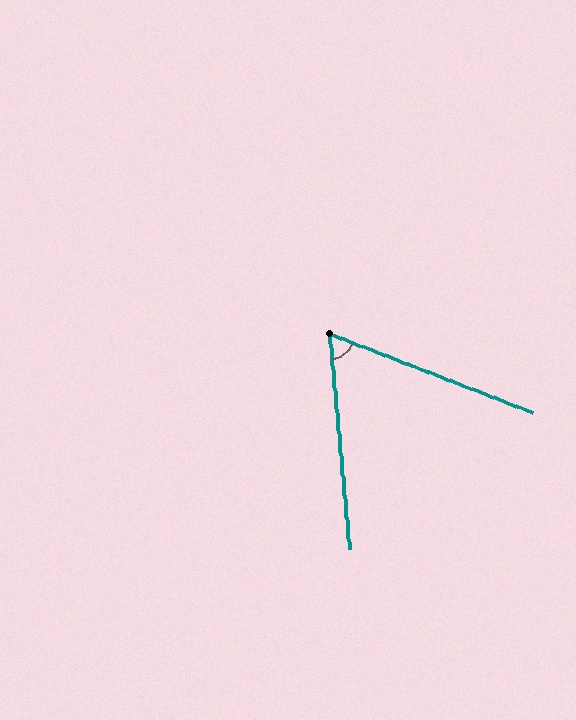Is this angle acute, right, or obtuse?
It is acute.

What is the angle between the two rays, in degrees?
Approximately 64 degrees.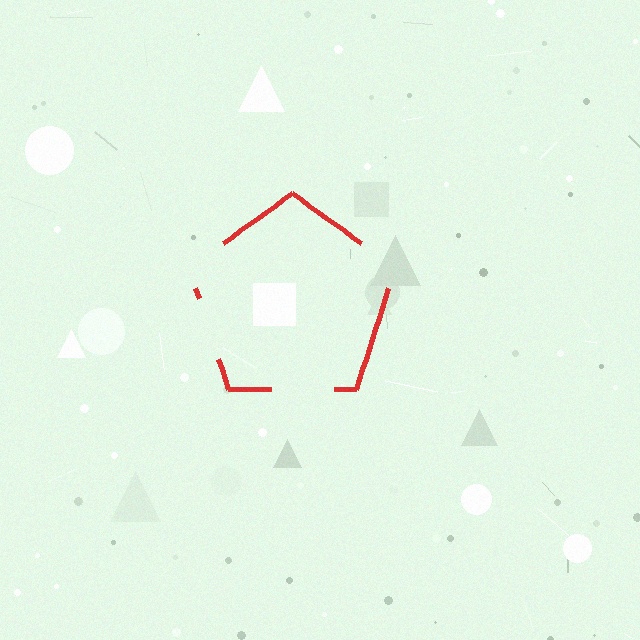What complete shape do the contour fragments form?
The contour fragments form a pentagon.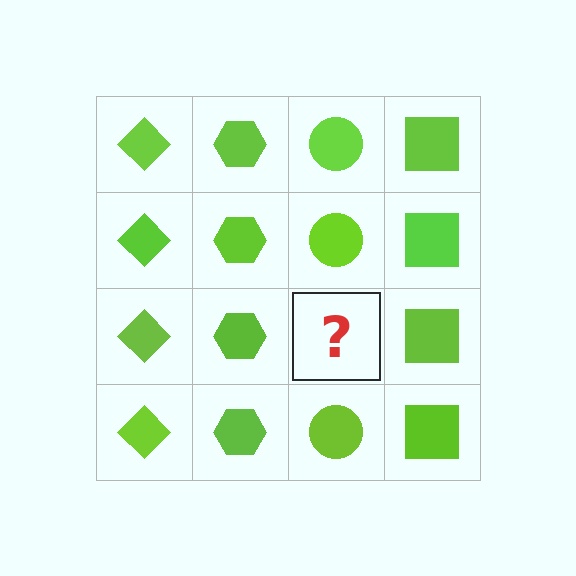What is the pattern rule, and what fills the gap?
The rule is that each column has a consistent shape. The gap should be filled with a lime circle.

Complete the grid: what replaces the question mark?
The question mark should be replaced with a lime circle.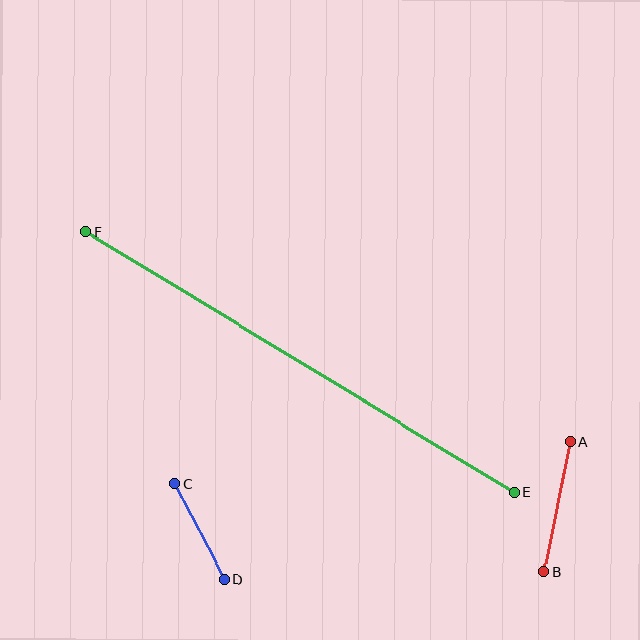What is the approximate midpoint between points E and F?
The midpoint is at approximately (300, 362) pixels.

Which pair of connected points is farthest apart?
Points E and F are farthest apart.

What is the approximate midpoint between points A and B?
The midpoint is at approximately (557, 507) pixels.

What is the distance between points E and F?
The distance is approximately 502 pixels.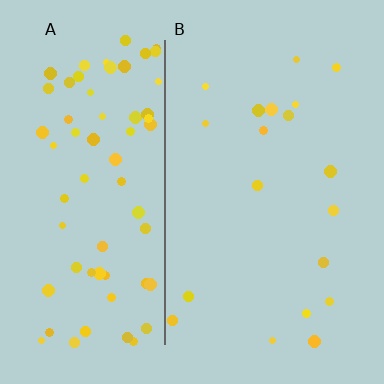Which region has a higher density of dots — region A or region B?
A (the left).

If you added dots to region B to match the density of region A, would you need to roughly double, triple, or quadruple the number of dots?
Approximately quadruple.